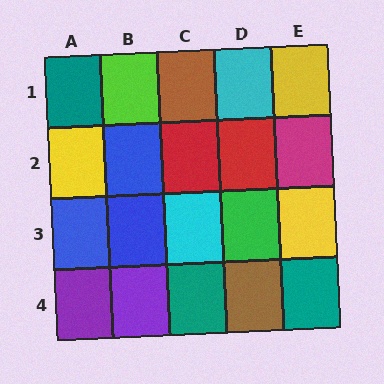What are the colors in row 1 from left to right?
Teal, lime, brown, cyan, yellow.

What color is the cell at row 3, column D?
Green.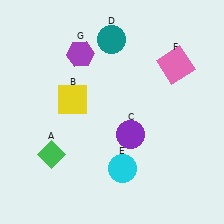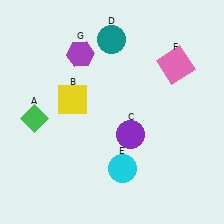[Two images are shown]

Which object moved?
The green diamond (A) moved up.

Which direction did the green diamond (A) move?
The green diamond (A) moved up.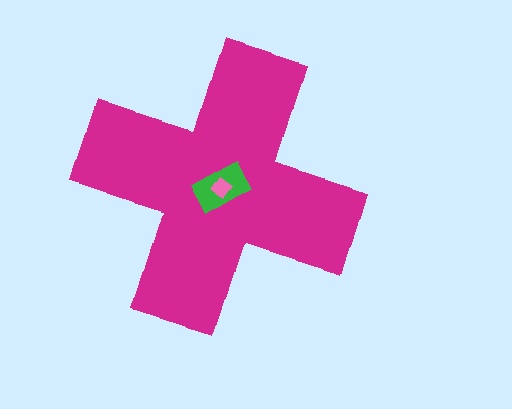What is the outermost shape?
The magenta cross.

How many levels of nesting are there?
3.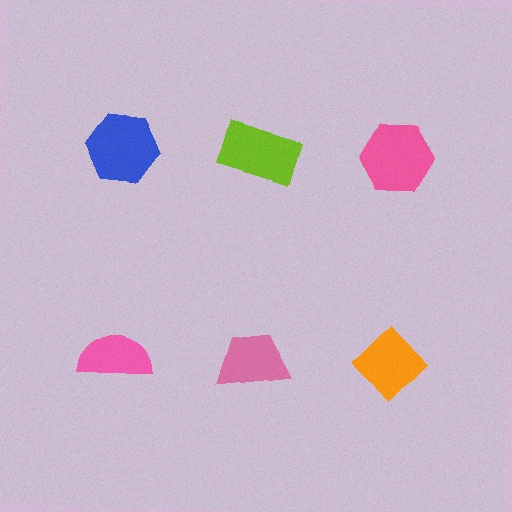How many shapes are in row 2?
3 shapes.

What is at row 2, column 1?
A pink semicircle.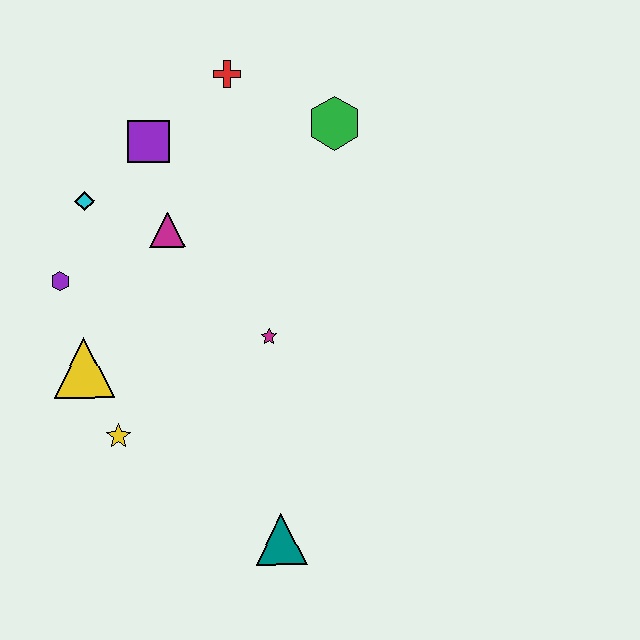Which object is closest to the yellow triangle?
The yellow star is closest to the yellow triangle.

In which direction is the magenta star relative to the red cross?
The magenta star is below the red cross.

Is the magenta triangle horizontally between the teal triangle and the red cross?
No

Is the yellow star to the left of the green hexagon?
Yes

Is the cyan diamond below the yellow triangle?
No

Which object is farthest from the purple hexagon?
The teal triangle is farthest from the purple hexagon.